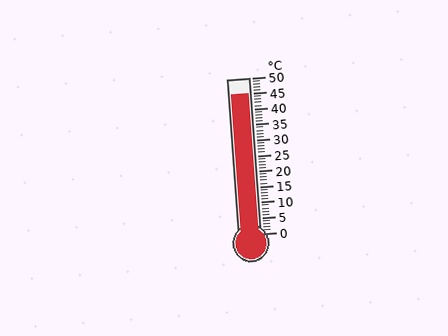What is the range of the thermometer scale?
The thermometer scale ranges from 0°C to 50°C.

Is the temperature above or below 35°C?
The temperature is above 35°C.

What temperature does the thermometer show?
The thermometer shows approximately 45°C.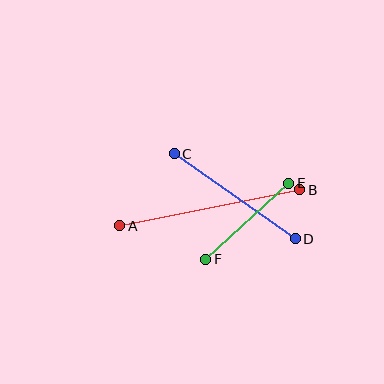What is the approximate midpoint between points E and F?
The midpoint is at approximately (247, 221) pixels.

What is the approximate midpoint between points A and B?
The midpoint is at approximately (210, 208) pixels.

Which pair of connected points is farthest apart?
Points A and B are farthest apart.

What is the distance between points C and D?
The distance is approximately 148 pixels.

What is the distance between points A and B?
The distance is approximately 184 pixels.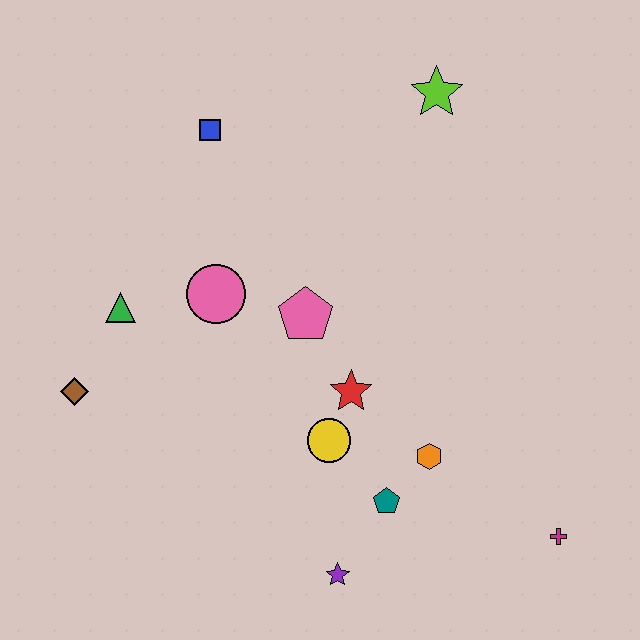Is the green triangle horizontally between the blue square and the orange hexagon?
No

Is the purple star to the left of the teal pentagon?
Yes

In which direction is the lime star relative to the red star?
The lime star is above the red star.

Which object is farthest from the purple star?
The lime star is farthest from the purple star.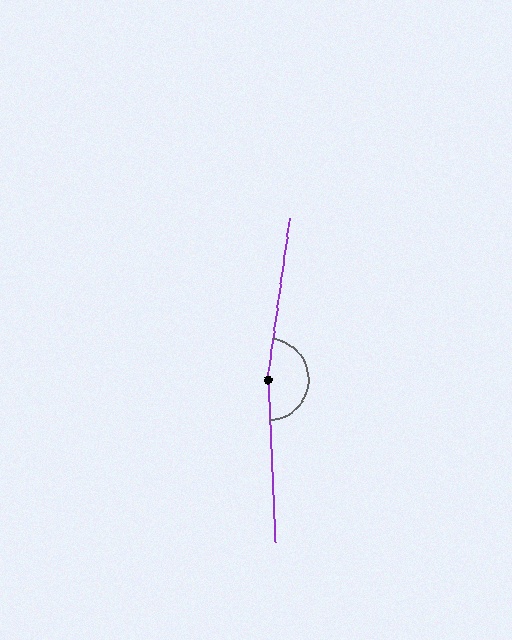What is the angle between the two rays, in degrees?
Approximately 169 degrees.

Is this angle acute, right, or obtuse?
It is obtuse.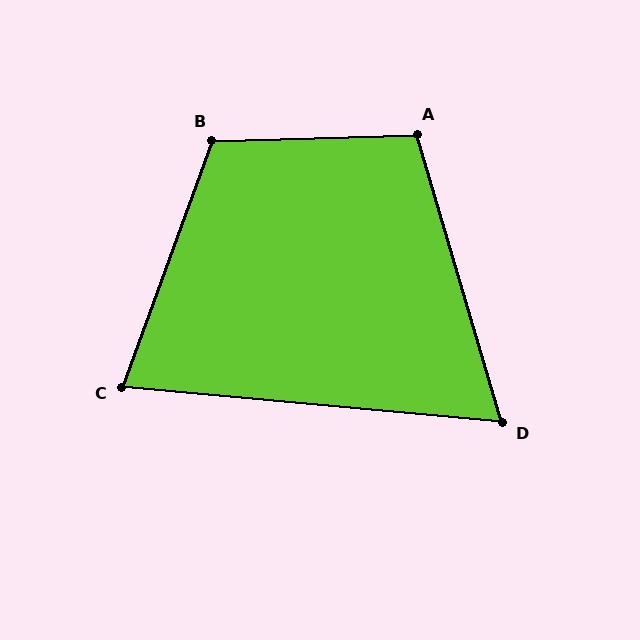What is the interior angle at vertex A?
Approximately 105 degrees (obtuse).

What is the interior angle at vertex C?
Approximately 75 degrees (acute).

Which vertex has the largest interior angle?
B, at approximately 112 degrees.